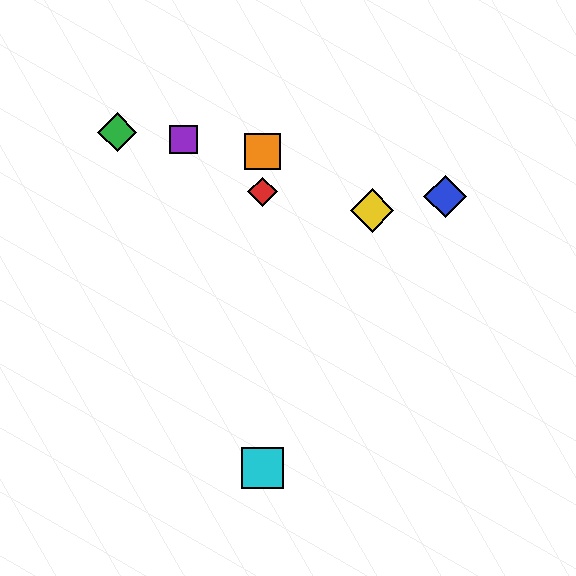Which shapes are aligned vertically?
The red diamond, the orange square, the cyan square are aligned vertically.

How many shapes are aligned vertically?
3 shapes (the red diamond, the orange square, the cyan square) are aligned vertically.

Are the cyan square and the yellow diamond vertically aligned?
No, the cyan square is at x≈263 and the yellow diamond is at x≈372.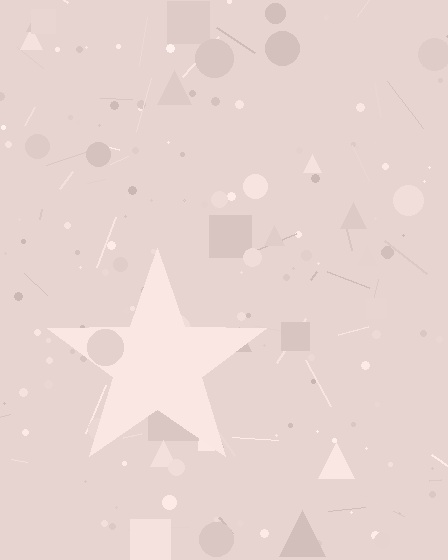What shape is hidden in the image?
A star is hidden in the image.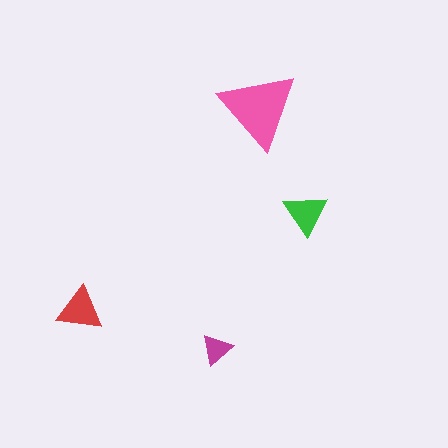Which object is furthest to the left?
The red triangle is leftmost.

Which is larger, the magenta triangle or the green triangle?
The green one.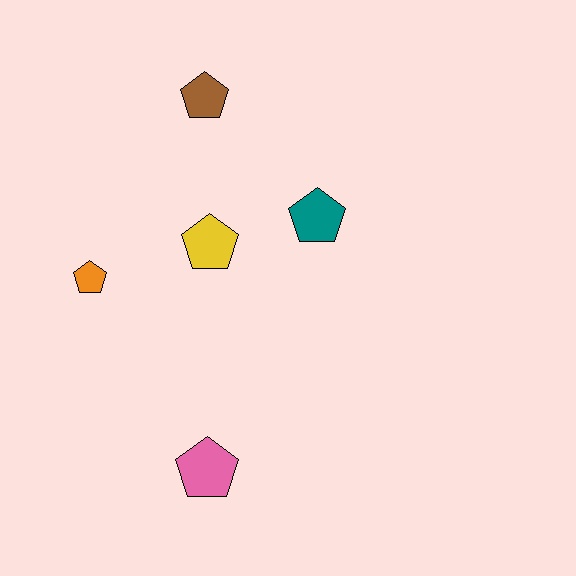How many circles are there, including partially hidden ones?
There are no circles.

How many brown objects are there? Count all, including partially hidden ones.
There is 1 brown object.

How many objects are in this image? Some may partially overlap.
There are 5 objects.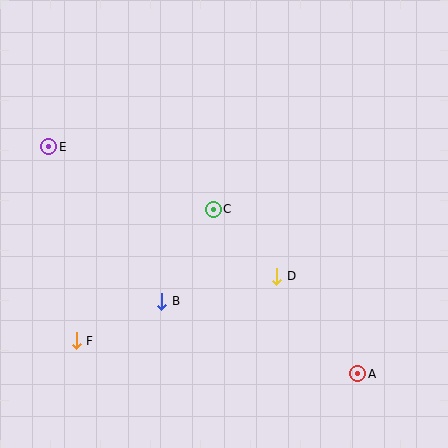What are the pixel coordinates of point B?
Point B is at (162, 301).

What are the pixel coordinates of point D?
Point D is at (277, 276).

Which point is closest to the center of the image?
Point C at (213, 209) is closest to the center.